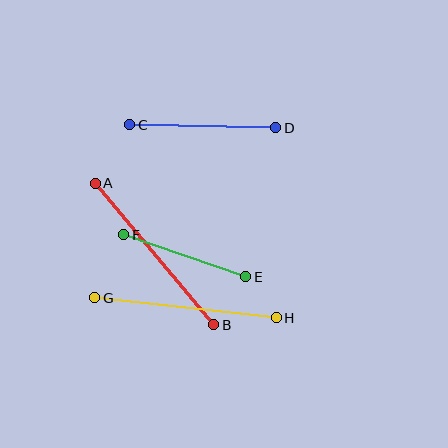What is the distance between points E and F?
The distance is approximately 129 pixels.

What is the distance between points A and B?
The distance is approximately 184 pixels.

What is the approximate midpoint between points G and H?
The midpoint is at approximately (186, 308) pixels.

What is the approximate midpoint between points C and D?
The midpoint is at approximately (203, 126) pixels.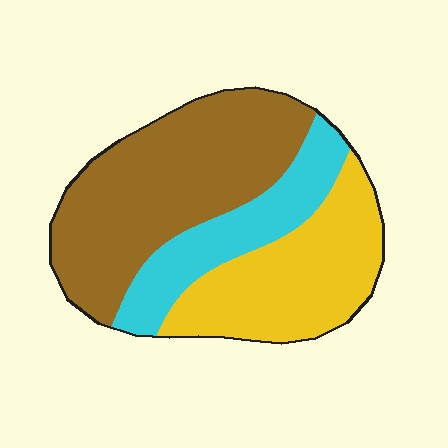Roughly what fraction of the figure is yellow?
Yellow covers roughly 30% of the figure.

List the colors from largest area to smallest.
From largest to smallest: brown, yellow, cyan.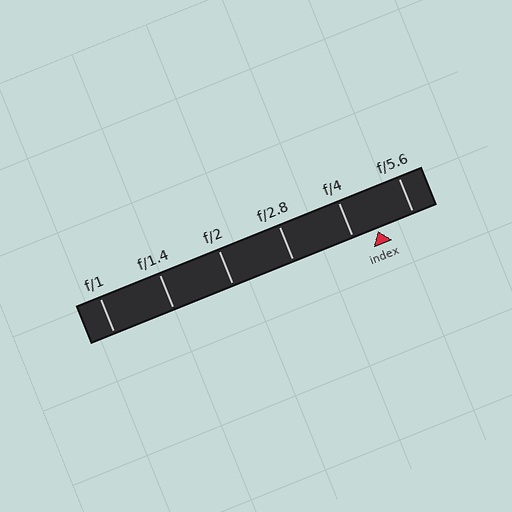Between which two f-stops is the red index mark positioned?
The index mark is between f/4 and f/5.6.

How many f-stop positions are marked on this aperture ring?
There are 6 f-stop positions marked.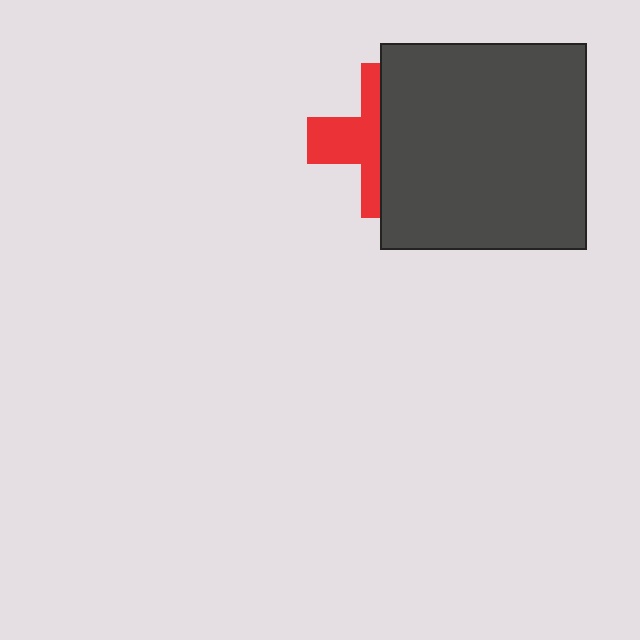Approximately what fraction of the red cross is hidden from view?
Roughly 57% of the red cross is hidden behind the dark gray square.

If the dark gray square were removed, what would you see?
You would see the complete red cross.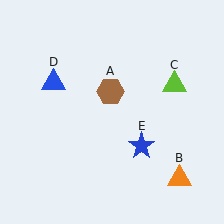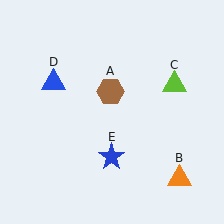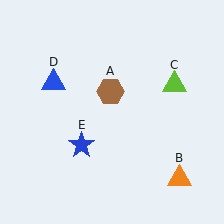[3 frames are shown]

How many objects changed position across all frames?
1 object changed position: blue star (object E).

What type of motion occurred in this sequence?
The blue star (object E) rotated clockwise around the center of the scene.